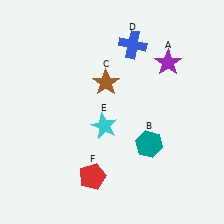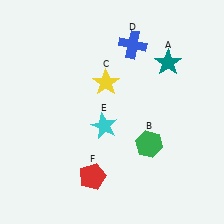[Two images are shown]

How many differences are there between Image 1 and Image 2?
There are 3 differences between the two images.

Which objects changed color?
A changed from purple to teal. B changed from teal to green. C changed from brown to yellow.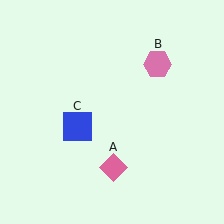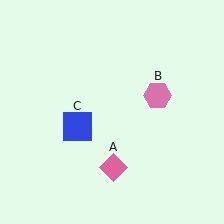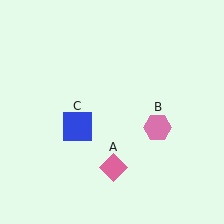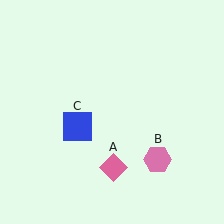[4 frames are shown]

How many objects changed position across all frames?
1 object changed position: pink hexagon (object B).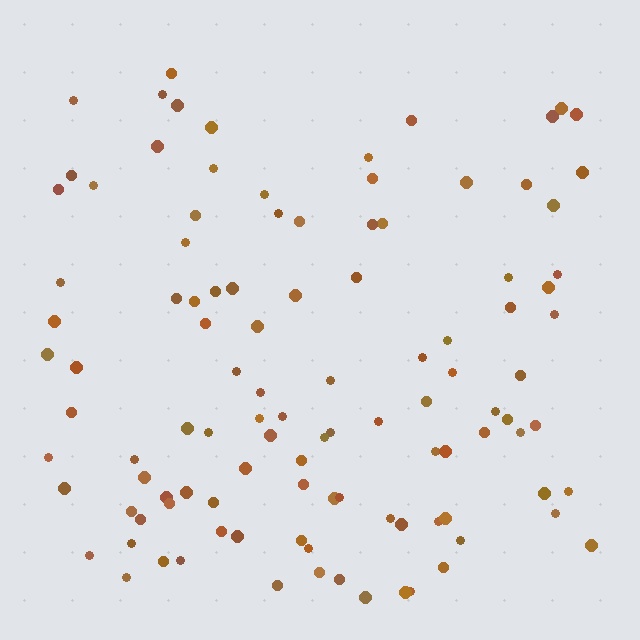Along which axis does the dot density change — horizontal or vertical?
Vertical.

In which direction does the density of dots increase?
From top to bottom, with the bottom side densest.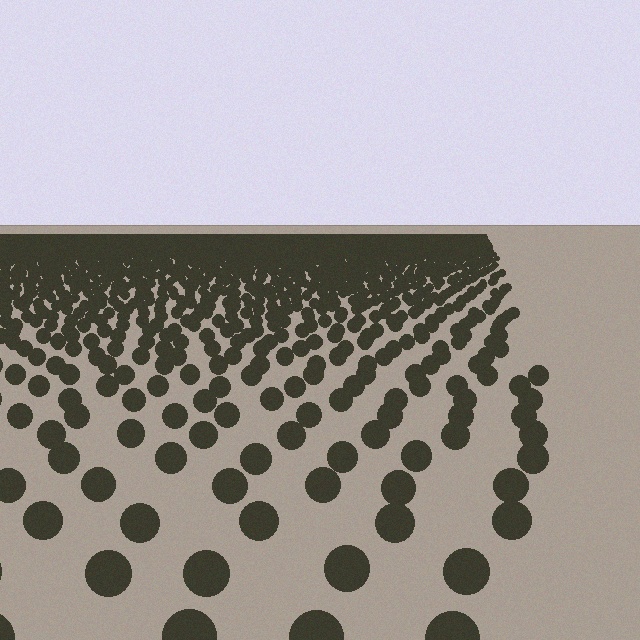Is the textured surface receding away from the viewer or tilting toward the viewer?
The surface is receding away from the viewer. Texture elements get smaller and denser toward the top.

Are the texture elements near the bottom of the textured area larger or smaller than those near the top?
Larger. Near the bottom, elements are closer to the viewer and appear at a bigger on-screen size.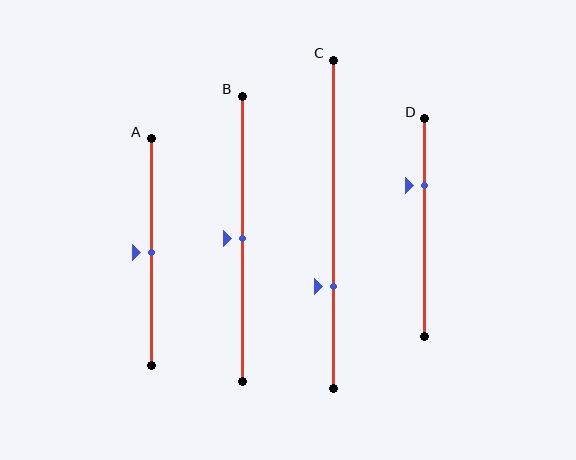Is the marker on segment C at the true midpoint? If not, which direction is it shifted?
No, the marker on segment C is shifted downward by about 19% of the segment length.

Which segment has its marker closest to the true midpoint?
Segment A has its marker closest to the true midpoint.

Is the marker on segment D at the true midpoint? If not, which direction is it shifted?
No, the marker on segment D is shifted upward by about 19% of the segment length.